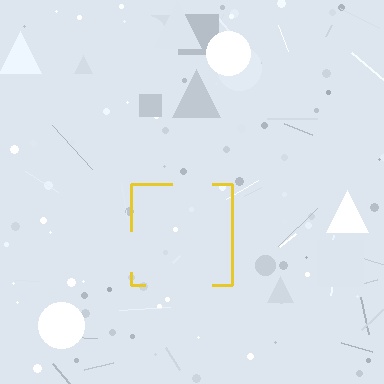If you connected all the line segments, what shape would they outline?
They would outline a square.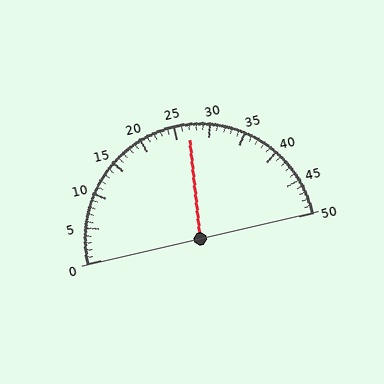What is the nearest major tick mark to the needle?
The nearest major tick mark is 25.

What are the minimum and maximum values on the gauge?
The gauge ranges from 0 to 50.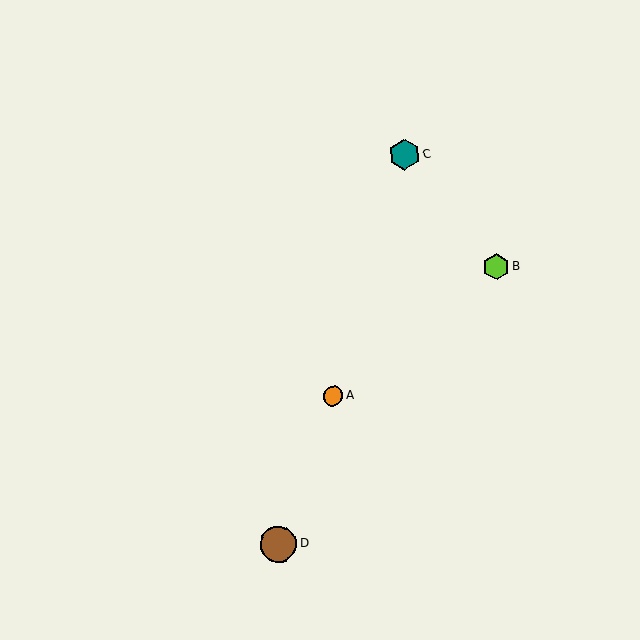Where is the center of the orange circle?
The center of the orange circle is at (333, 396).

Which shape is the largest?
The brown circle (labeled D) is the largest.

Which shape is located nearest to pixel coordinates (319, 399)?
The orange circle (labeled A) at (333, 396) is nearest to that location.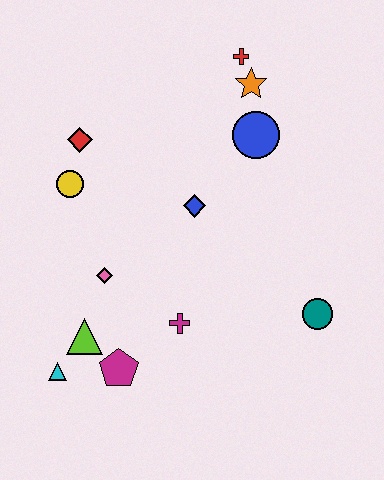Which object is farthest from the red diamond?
The teal circle is farthest from the red diamond.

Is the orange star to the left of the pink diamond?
No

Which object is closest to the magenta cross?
The magenta pentagon is closest to the magenta cross.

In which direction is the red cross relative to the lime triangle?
The red cross is above the lime triangle.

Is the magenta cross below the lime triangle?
No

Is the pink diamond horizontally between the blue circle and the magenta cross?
No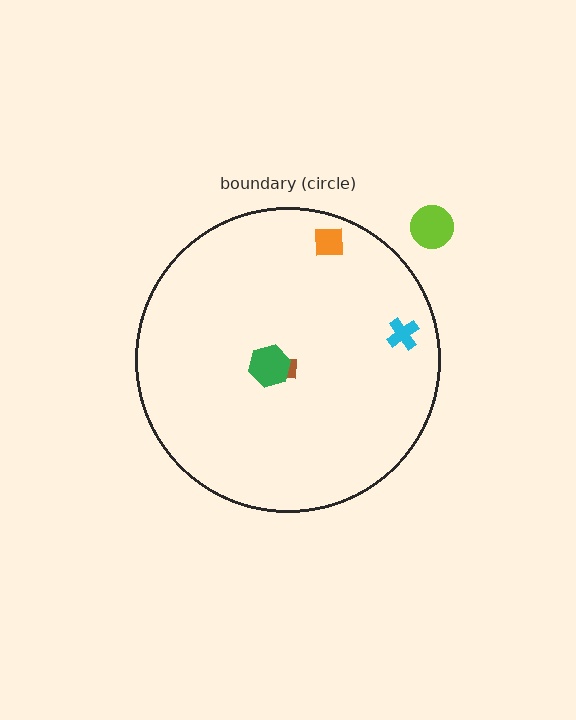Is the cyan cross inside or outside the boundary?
Inside.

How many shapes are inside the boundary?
4 inside, 1 outside.